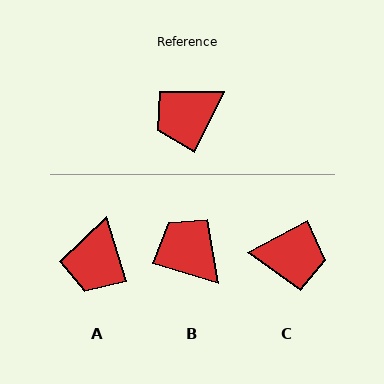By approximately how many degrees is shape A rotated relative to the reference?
Approximately 43 degrees counter-clockwise.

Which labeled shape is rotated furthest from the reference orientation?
C, about 144 degrees away.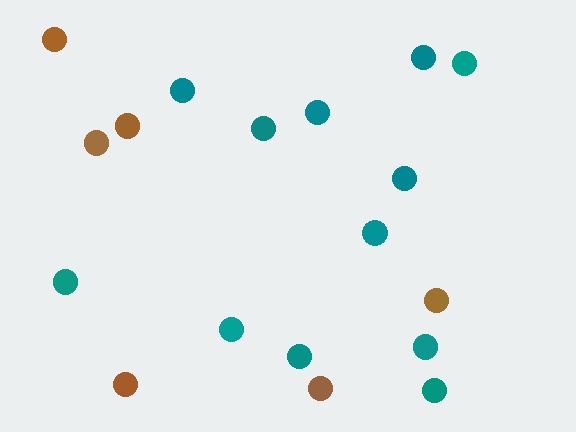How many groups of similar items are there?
There are 2 groups: one group of brown circles (6) and one group of teal circles (12).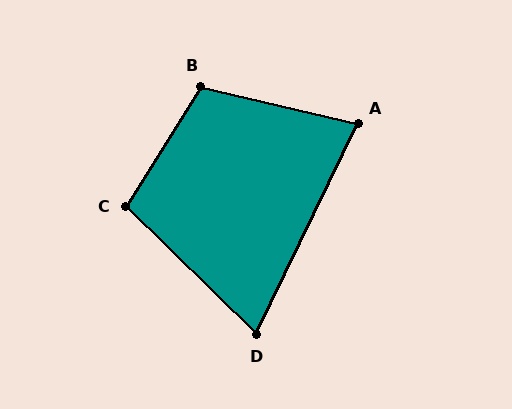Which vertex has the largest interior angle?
B, at approximately 109 degrees.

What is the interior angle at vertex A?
Approximately 78 degrees (acute).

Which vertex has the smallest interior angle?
D, at approximately 71 degrees.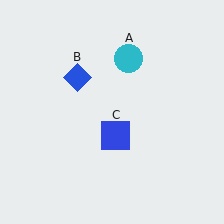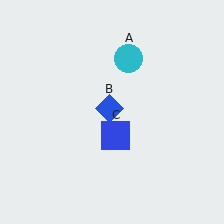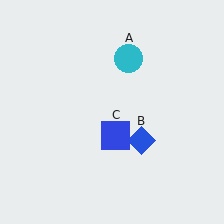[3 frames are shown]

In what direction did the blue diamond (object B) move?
The blue diamond (object B) moved down and to the right.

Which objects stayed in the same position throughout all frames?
Cyan circle (object A) and blue square (object C) remained stationary.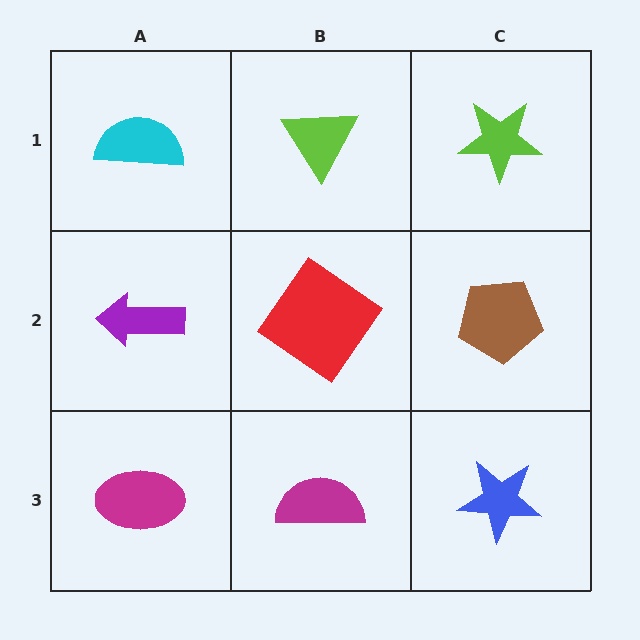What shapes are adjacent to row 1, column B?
A red diamond (row 2, column B), a cyan semicircle (row 1, column A), a lime star (row 1, column C).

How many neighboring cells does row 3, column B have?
3.